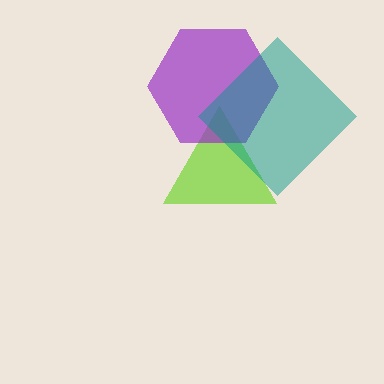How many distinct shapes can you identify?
There are 3 distinct shapes: a lime triangle, a purple hexagon, a teal diamond.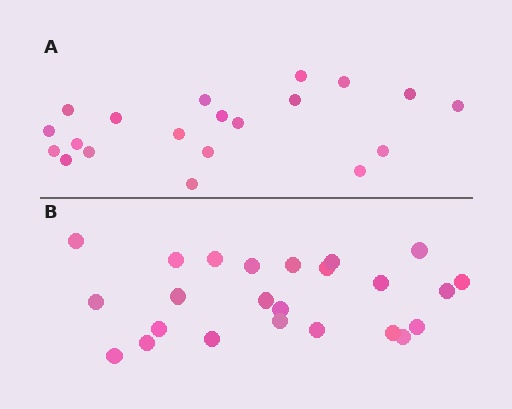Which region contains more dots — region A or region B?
Region B (the bottom region) has more dots.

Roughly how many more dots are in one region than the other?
Region B has about 4 more dots than region A.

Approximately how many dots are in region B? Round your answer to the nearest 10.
About 20 dots. (The exact count is 24, which rounds to 20.)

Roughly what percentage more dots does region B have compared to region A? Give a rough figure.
About 20% more.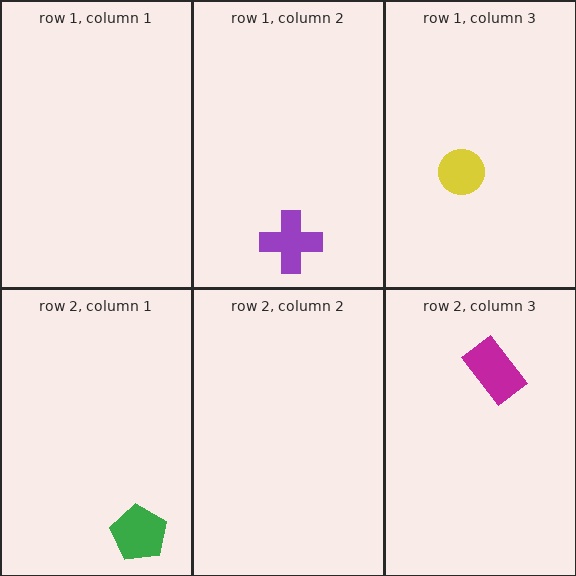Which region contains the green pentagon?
The row 2, column 1 region.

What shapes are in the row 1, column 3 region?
The yellow circle.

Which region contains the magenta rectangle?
The row 2, column 3 region.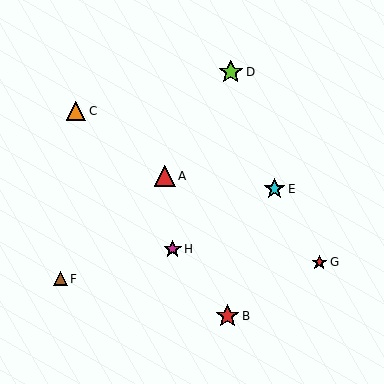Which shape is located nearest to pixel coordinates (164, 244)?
The magenta star (labeled H) at (173, 249) is nearest to that location.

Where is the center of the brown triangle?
The center of the brown triangle is at (61, 279).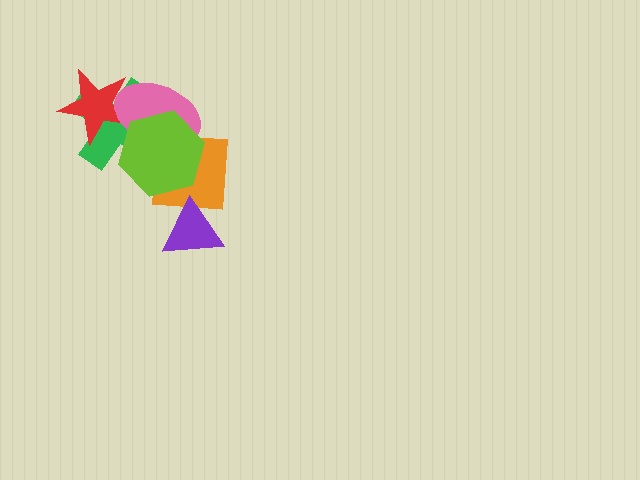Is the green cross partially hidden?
Yes, it is partially covered by another shape.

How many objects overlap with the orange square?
3 objects overlap with the orange square.